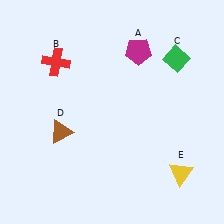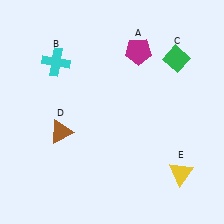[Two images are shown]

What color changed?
The cross (B) changed from red in Image 1 to cyan in Image 2.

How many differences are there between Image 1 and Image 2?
There is 1 difference between the two images.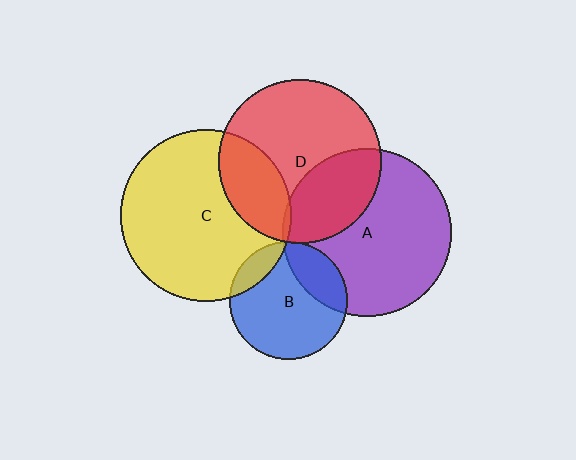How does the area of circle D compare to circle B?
Approximately 1.9 times.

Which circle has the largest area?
Circle C (yellow).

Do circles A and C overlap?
Yes.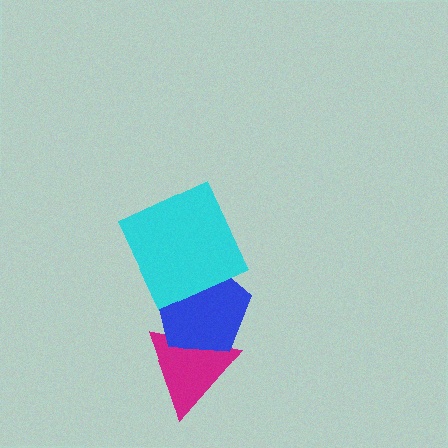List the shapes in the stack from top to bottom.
From top to bottom: the cyan square, the blue pentagon, the magenta triangle.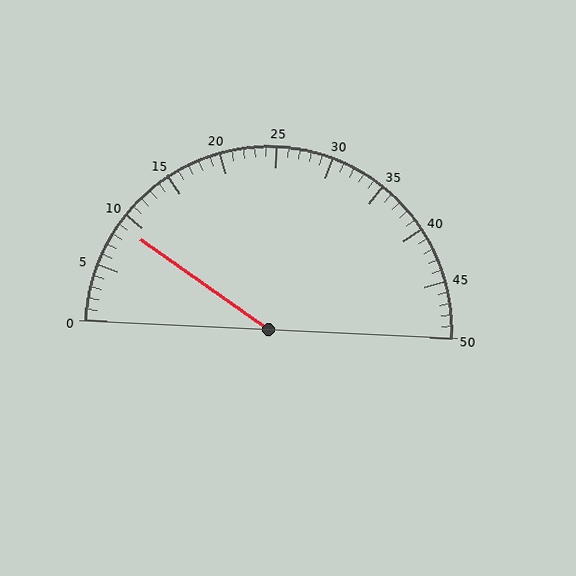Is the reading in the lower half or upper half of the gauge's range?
The reading is in the lower half of the range (0 to 50).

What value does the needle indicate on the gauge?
The needle indicates approximately 9.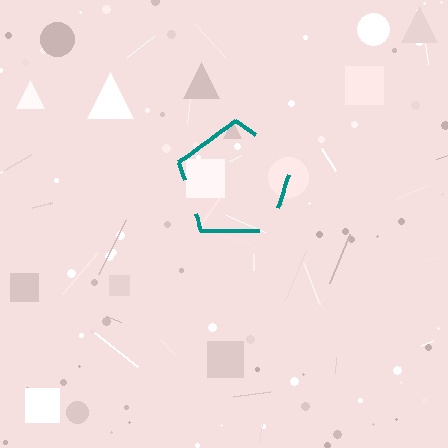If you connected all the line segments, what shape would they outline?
They would outline a pentagon.